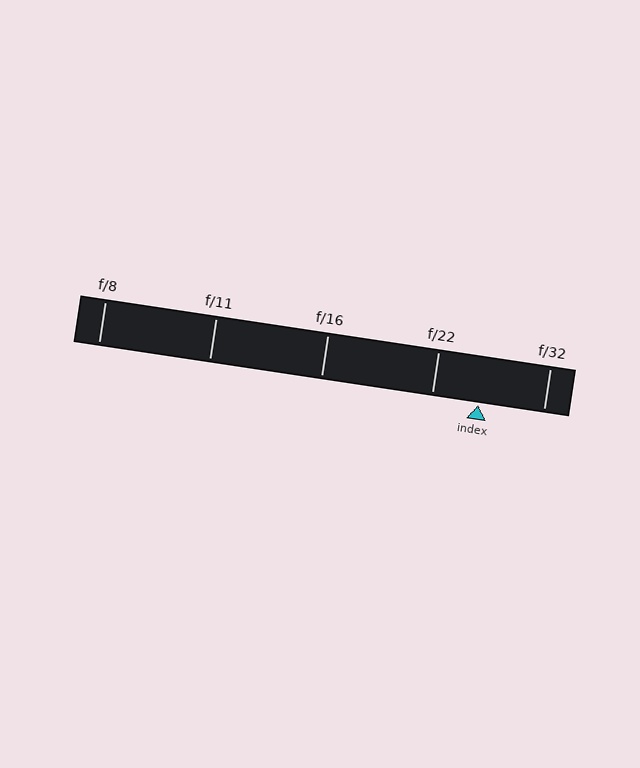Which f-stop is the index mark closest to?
The index mark is closest to f/22.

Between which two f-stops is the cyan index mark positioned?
The index mark is between f/22 and f/32.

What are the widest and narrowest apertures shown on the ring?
The widest aperture shown is f/8 and the narrowest is f/32.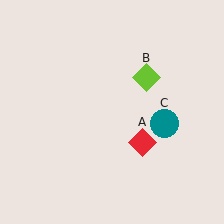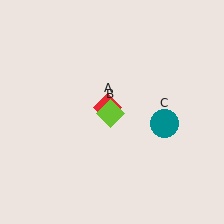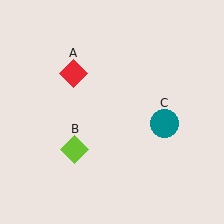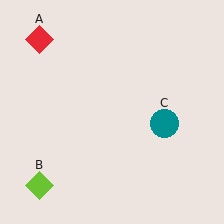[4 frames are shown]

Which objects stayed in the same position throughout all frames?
Teal circle (object C) remained stationary.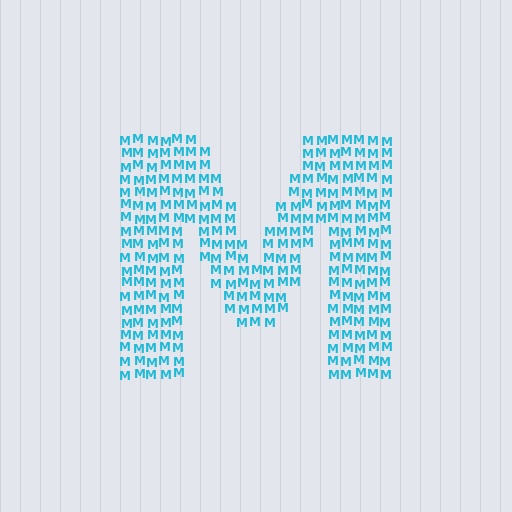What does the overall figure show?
The overall figure shows the letter M.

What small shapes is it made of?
It is made of small letter M's.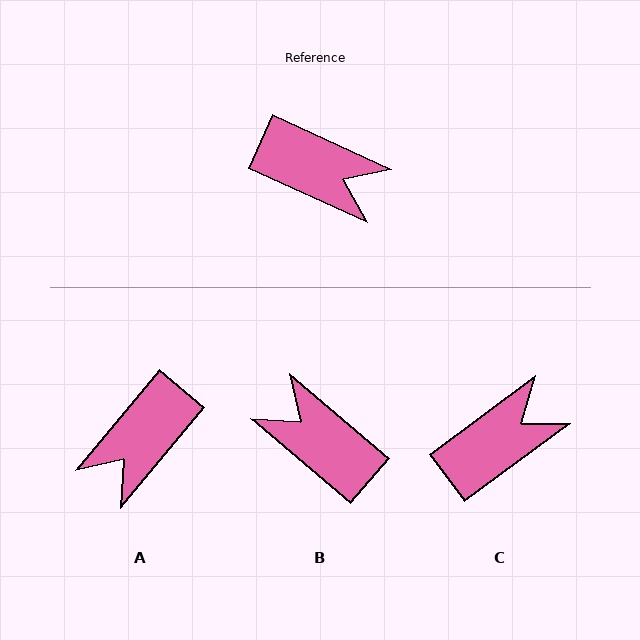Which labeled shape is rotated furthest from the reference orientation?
B, about 164 degrees away.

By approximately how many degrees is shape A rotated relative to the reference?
Approximately 105 degrees clockwise.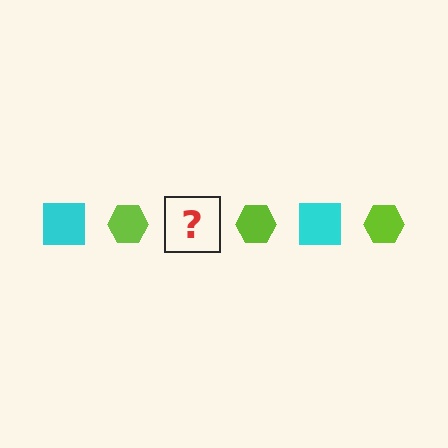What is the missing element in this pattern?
The missing element is a cyan square.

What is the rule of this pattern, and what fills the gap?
The rule is that the pattern alternates between cyan square and lime hexagon. The gap should be filled with a cyan square.